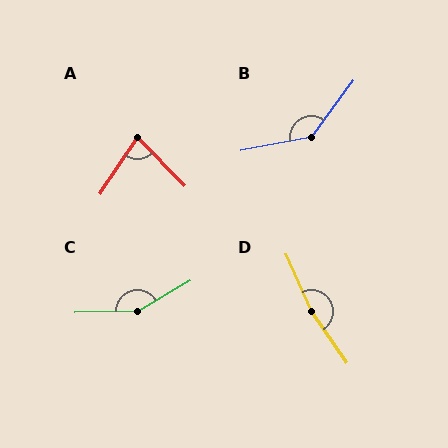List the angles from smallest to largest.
A (78°), B (137°), C (151°), D (170°).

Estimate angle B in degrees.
Approximately 137 degrees.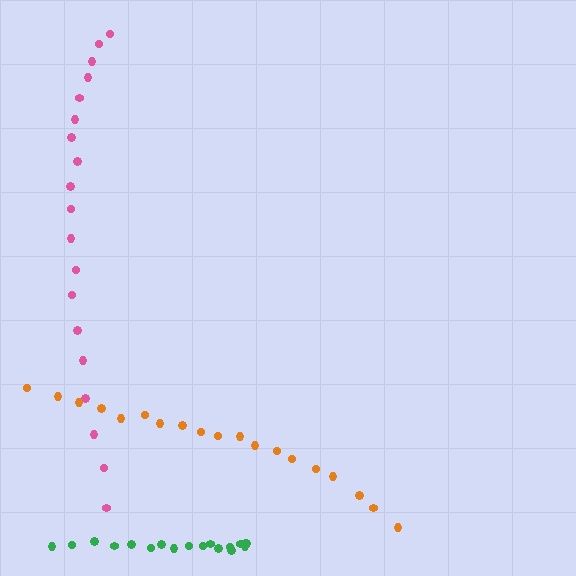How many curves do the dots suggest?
There are 3 distinct paths.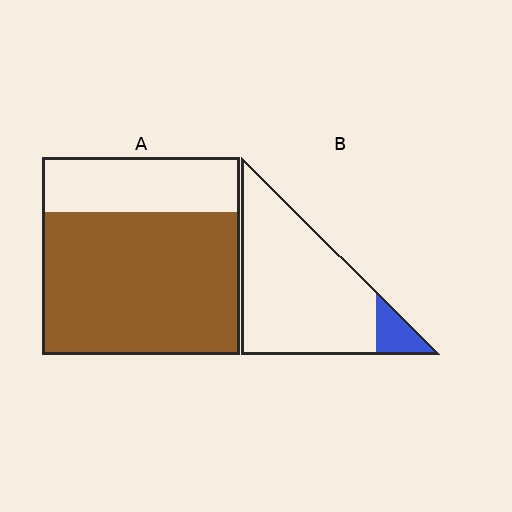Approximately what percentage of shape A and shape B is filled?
A is approximately 70% and B is approximately 10%.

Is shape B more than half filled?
No.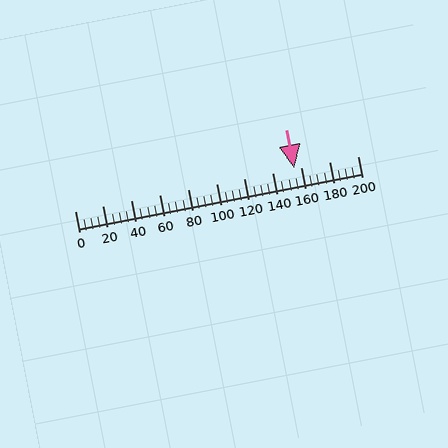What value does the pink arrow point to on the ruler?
The pink arrow points to approximately 155.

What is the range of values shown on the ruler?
The ruler shows values from 0 to 200.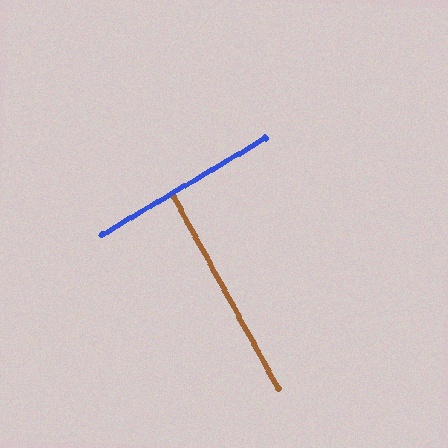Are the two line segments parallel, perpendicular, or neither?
Perpendicular — they meet at approximately 88°.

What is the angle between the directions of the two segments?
Approximately 88 degrees.